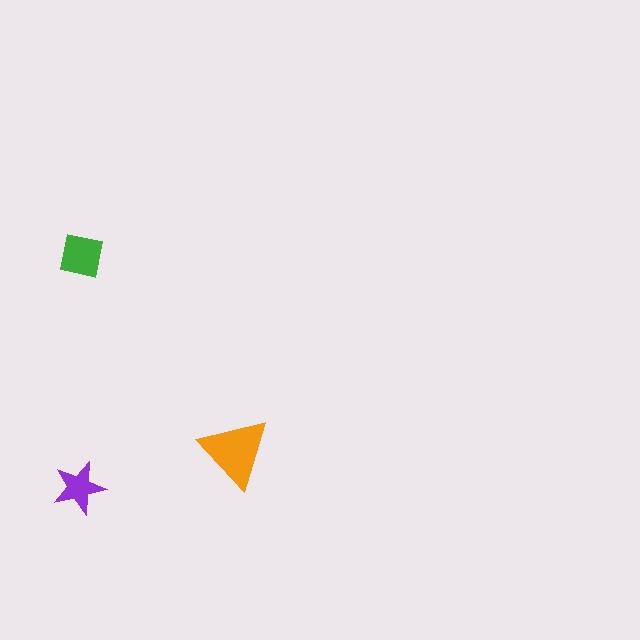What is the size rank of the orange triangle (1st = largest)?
1st.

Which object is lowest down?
The purple star is bottommost.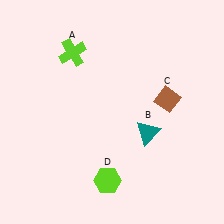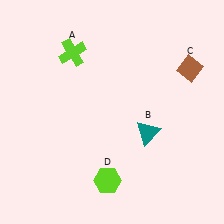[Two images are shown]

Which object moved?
The brown diamond (C) moved up.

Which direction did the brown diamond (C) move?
The brown diamond (C) moved up.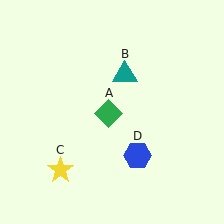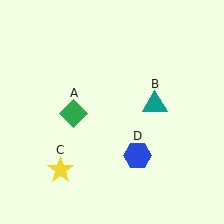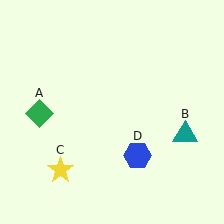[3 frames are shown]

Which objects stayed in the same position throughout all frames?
Yellow star (object C) and blue hexagon (object D) remained stationary.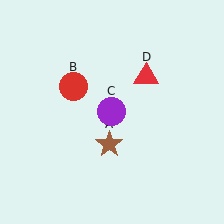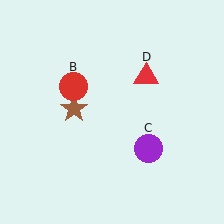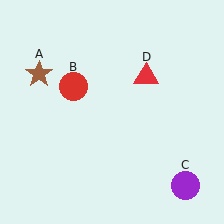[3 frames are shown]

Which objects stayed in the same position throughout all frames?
Red circle (object B) and red triangle (object D) remained stationary.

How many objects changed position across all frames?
2 objects changed position: brown star (object A), purple circle (object C).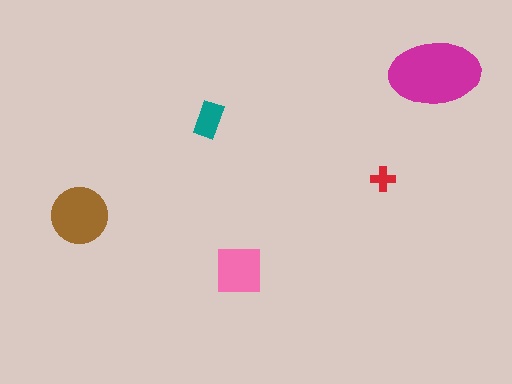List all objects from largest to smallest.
The magenta ellipse, the brown circle, the pink square, the teal rectangle, the red cross.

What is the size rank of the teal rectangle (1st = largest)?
4th.